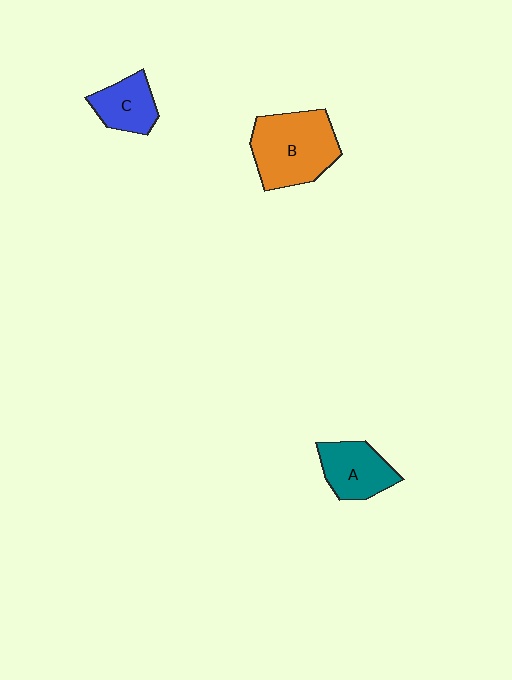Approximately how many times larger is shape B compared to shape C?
Approximately 1.9 times.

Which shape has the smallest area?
Shape C (blue).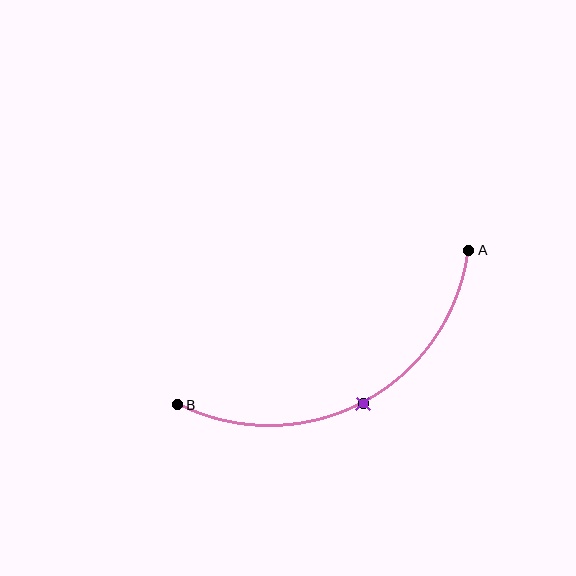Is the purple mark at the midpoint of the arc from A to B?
Yes. The purple mark lies on the arc at equal arc-length from both A and B — it is the arc midpoint.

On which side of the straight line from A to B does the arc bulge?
The arc bulges below the straight line connecting A and B.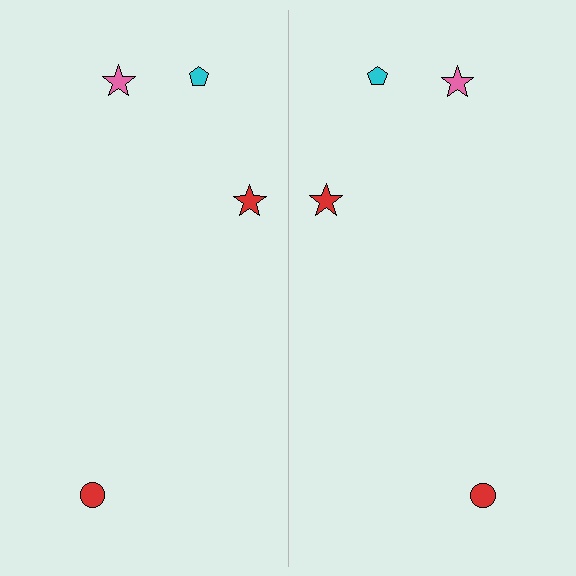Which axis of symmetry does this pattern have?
The pattern has a vertical axis of symmetry running through the center of the image.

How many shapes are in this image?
There are 8 shapes in this image.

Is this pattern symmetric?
Yes, this pattern has bilateral (reflection) symmetry.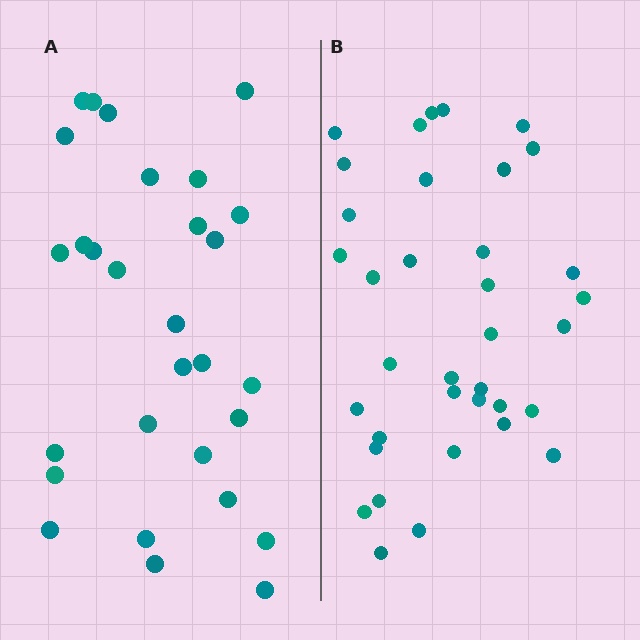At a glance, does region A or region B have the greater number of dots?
Region B (the right region) has more dots.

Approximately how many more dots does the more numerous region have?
Region B has roughly 8 or so more dots than region A.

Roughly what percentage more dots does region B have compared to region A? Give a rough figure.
About 25% more.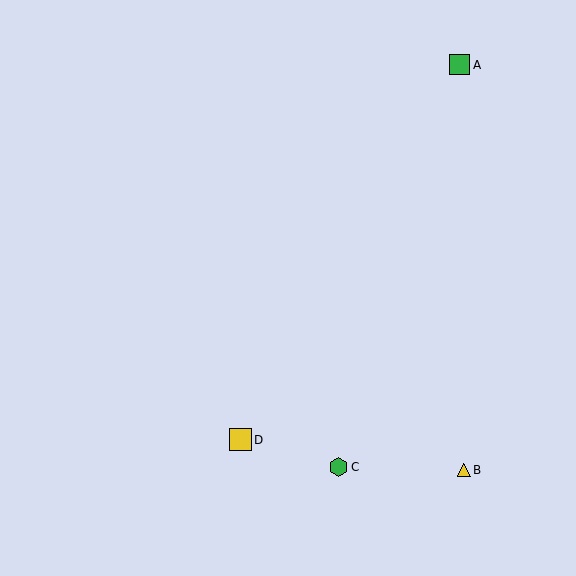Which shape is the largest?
The yellow square (labeled D) is the largest.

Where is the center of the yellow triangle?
The center of the yellow triangle is at (464, 470).